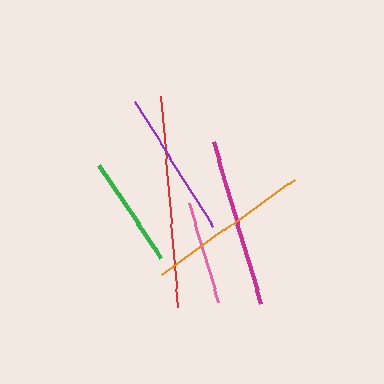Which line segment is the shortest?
The pink line is the shortest at approximately 104 pixels.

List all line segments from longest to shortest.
From longest to shortest: red, magenta, orange, purple, green, pink.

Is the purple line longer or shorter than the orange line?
The orange line is longer than the purple line.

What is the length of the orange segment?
The orange segment is approximately 164 pixels long.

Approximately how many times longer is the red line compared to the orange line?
The red line is approximately 1.3 times the length of the orange line.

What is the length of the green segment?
The green segment is approximately 111 pixels long.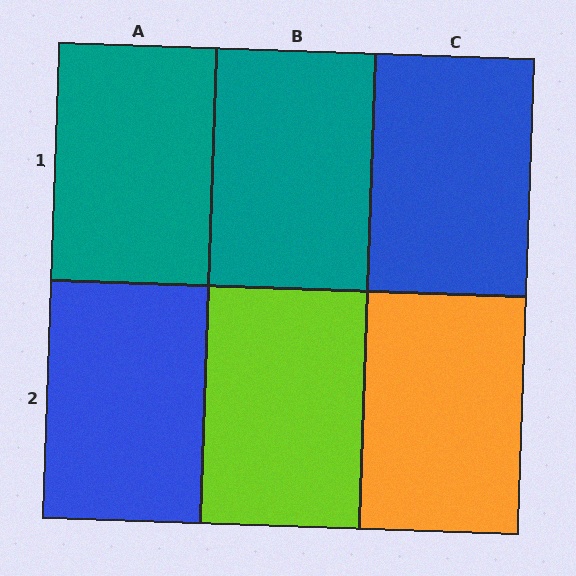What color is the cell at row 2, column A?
Blue.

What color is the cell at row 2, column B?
Lime.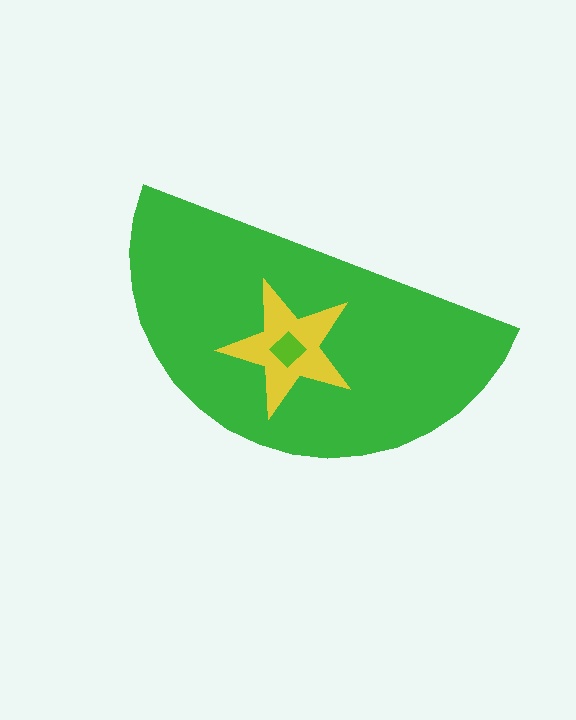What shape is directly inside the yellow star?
The lime diamond.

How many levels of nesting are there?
3.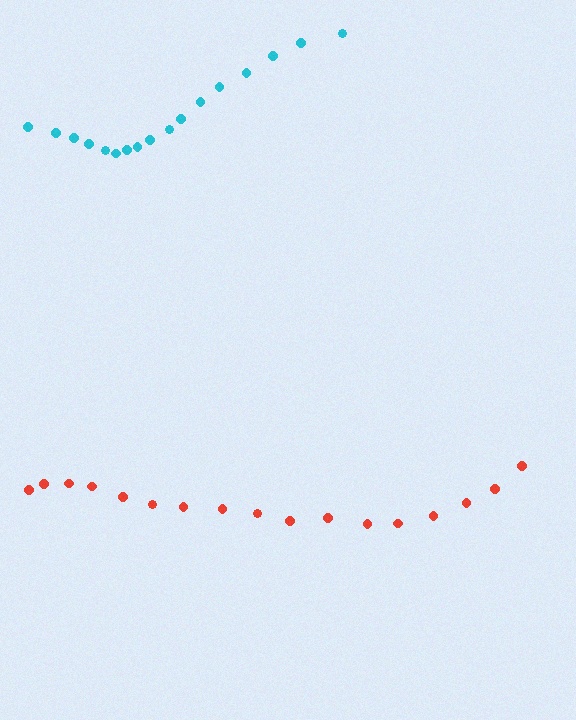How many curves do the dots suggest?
There are 2 distinct paths.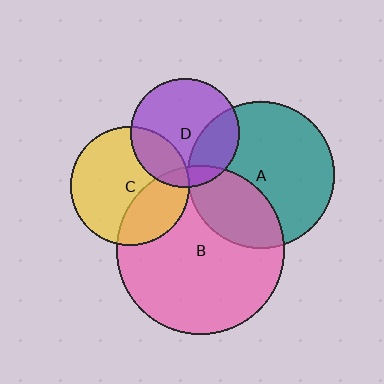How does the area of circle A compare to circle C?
Approximately 1.5 times.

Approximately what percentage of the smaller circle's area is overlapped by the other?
Approximately 30%.